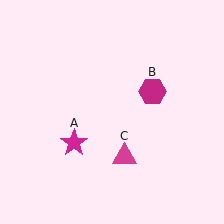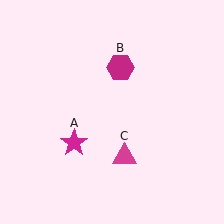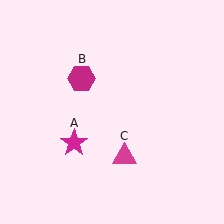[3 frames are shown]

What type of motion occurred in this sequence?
The magenta hexagon (object B) rotated counterclockwise around the center of the scene.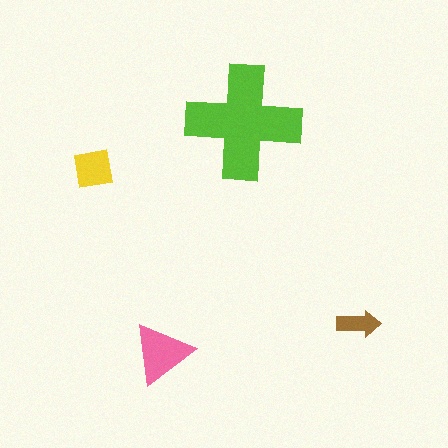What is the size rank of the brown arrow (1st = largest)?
4th.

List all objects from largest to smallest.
The lime cross, the pink triangle, the yellow square, the brown arrow.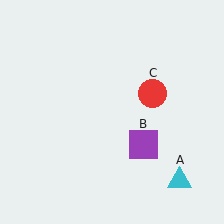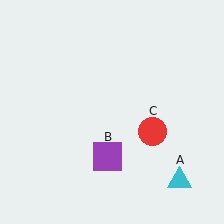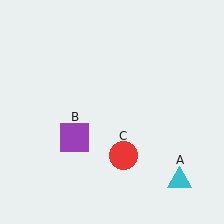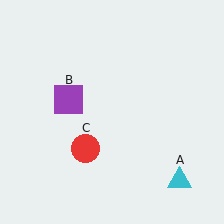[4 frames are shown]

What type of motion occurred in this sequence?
The purple square (object B), red circle (object C) rotated clockwise around the center of the scene.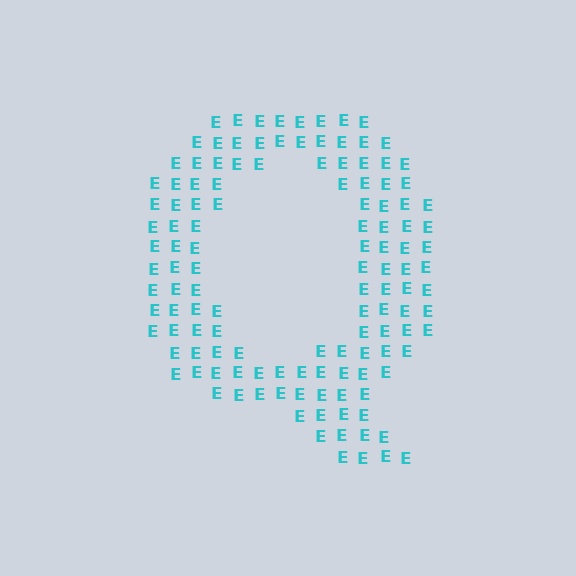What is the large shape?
The large shape is the letter Q.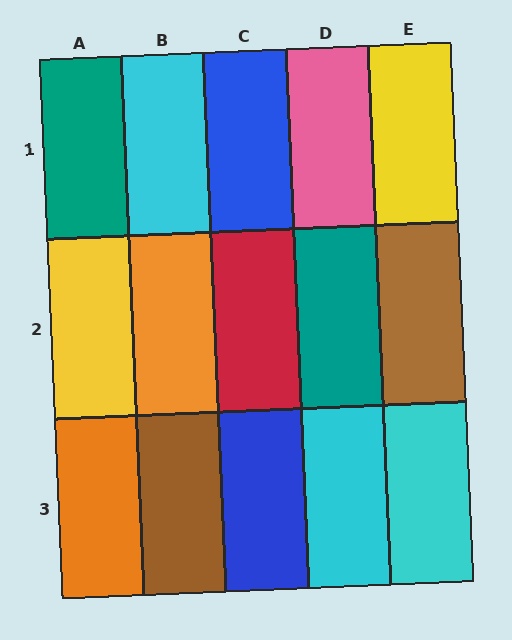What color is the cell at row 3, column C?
Blue.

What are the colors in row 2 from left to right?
Yellow, orange, red, teal, brown.